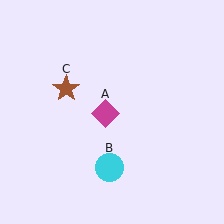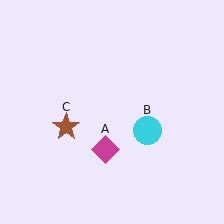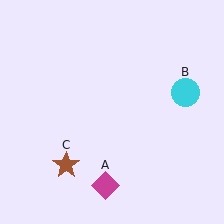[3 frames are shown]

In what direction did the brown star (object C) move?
The brown star (object C) moved down.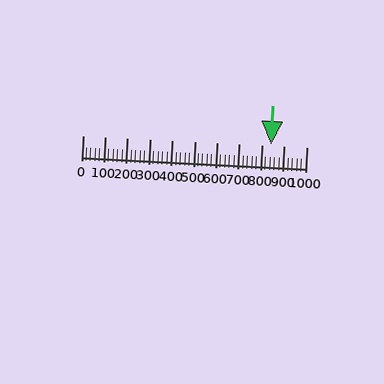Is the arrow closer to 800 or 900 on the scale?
The arrow is closer to 800.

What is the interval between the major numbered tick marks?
The major tick marks are spaced 100 units apart.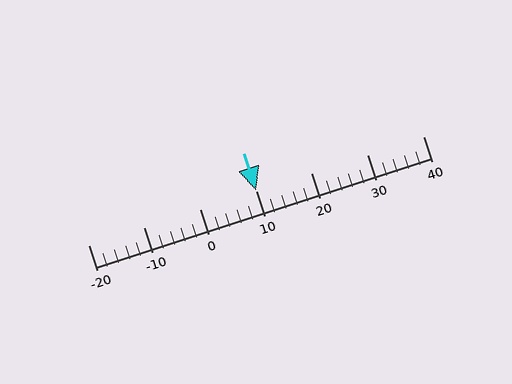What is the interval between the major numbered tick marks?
The major tick marks are spaced 10 units apart.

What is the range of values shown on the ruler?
The ruler shows values from -20 to 40.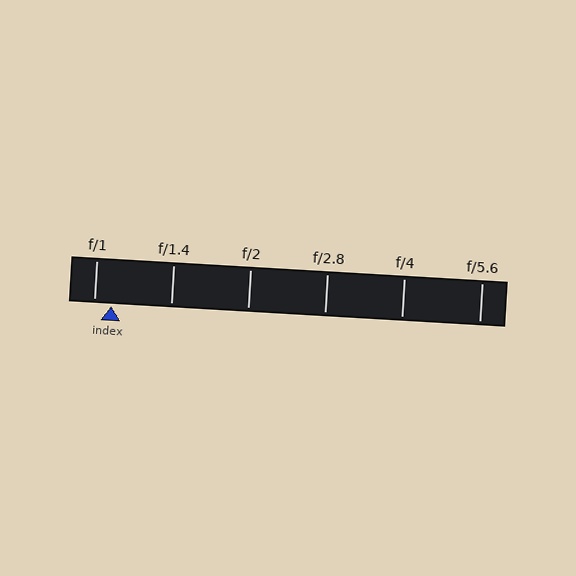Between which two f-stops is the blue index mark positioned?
The index mark is between f/1 and f/1.4.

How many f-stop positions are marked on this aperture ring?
There are 6 f-stop positions marked.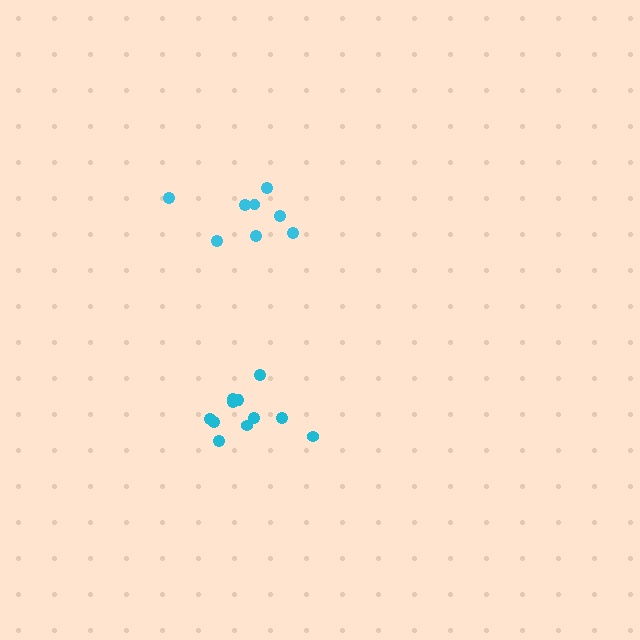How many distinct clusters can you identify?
There are 2 distinct clusters.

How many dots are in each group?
Group 1: 8 dots, Group 2: 11 dots (19 total).